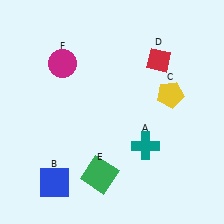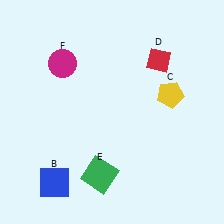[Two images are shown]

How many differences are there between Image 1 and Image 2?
There is 1 difference between the two images.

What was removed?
The teal cross (A) was removed in Image 2.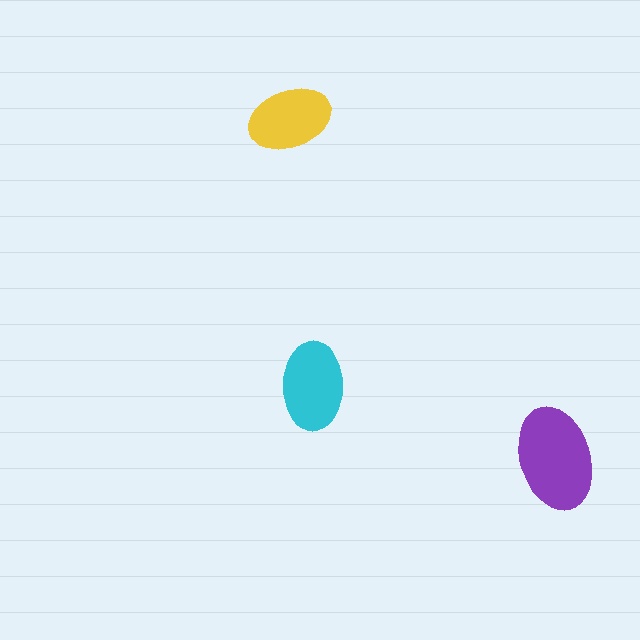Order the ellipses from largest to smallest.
the purple one, the cyan one, the yellow one.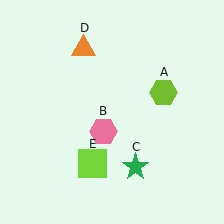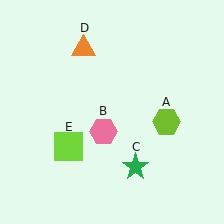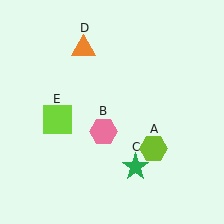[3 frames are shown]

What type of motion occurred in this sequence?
The lime hexagon (object A), lime square (object E) rotated clockwise around the center of the scene.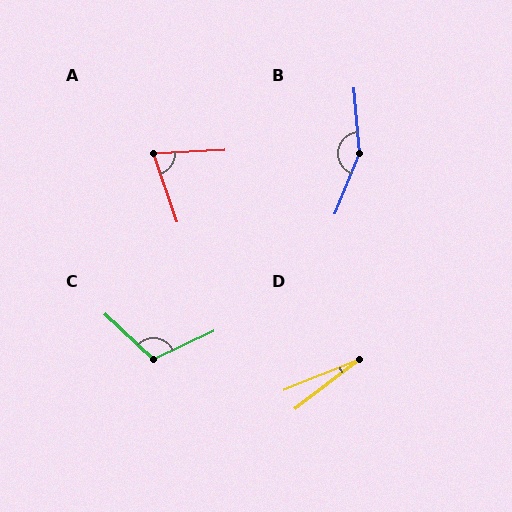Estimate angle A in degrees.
Approximately 74 degrees.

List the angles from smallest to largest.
D (16°), A (74°), C (111°), B (153°).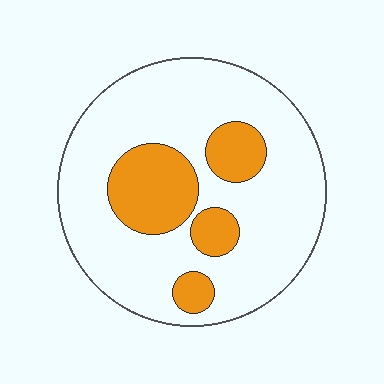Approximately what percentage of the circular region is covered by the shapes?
Approximately 25%.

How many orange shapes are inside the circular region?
4.